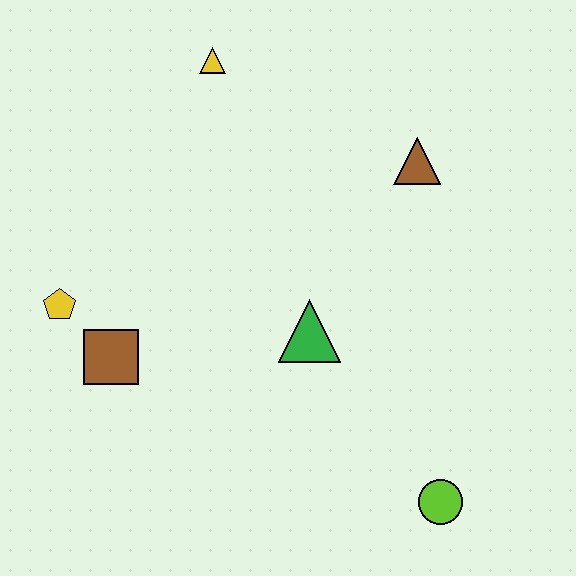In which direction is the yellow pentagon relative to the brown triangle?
The yellow pentagon is to the left of the brown triangle.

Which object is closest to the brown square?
The yellow pentagon is closest to the brown square.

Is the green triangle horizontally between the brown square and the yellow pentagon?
No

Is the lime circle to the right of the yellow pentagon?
Yes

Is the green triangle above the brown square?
Yes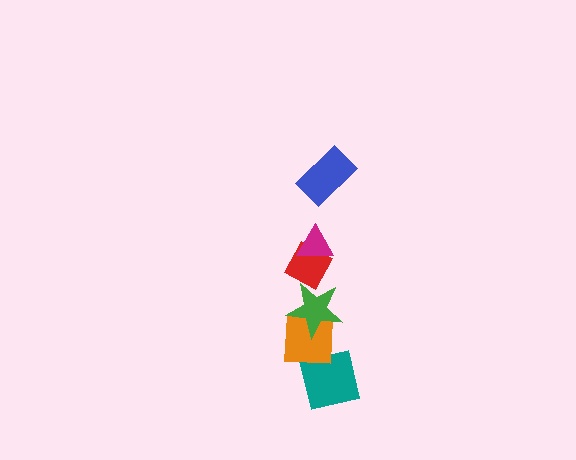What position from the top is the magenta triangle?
The magenta triangle is 2nd from the top.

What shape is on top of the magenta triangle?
The blue rectangle is on top of the magenta triangle.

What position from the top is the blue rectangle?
The blue rectangle is 1st from the top.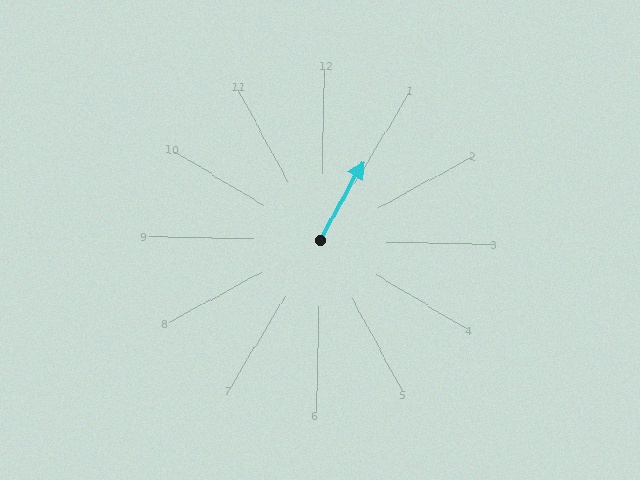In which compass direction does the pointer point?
Northeast.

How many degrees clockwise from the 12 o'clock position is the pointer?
Approximately 28 degrees.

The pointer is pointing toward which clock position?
Roughly 1 o'clock.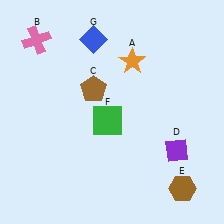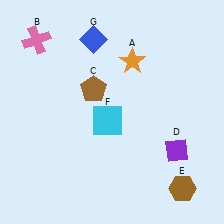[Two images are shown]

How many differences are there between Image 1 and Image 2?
There is 1 difference between the two images.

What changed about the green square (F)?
In Image 1, F is green. In Image 2, it changed to cyan.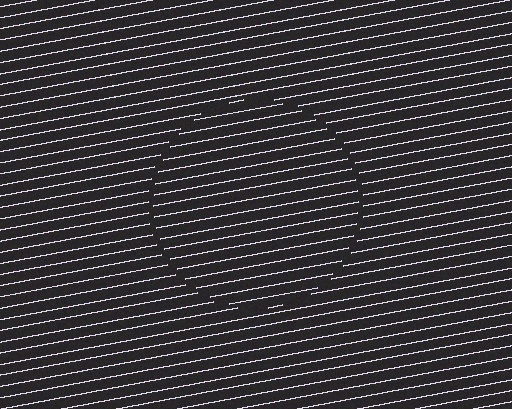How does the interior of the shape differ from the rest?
The interior of the shape contains the same grating, shifted by half a period — the contour is defined by the phase discontinuity where line-ends from the inner and outer gratings abut.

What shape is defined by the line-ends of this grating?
An illusory circle. The interior of the shape contains the same grating, shifted by half a period — the contour is defined by the phase discontinuity where line-ends from the inner and outer gratings abut.